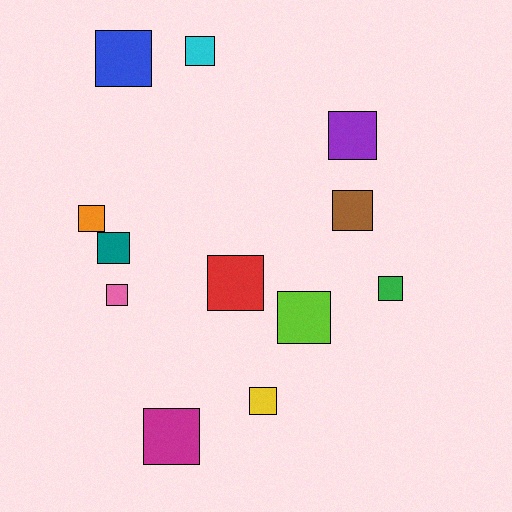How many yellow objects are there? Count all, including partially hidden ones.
There is 1 yellow object.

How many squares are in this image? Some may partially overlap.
There are 12 squares.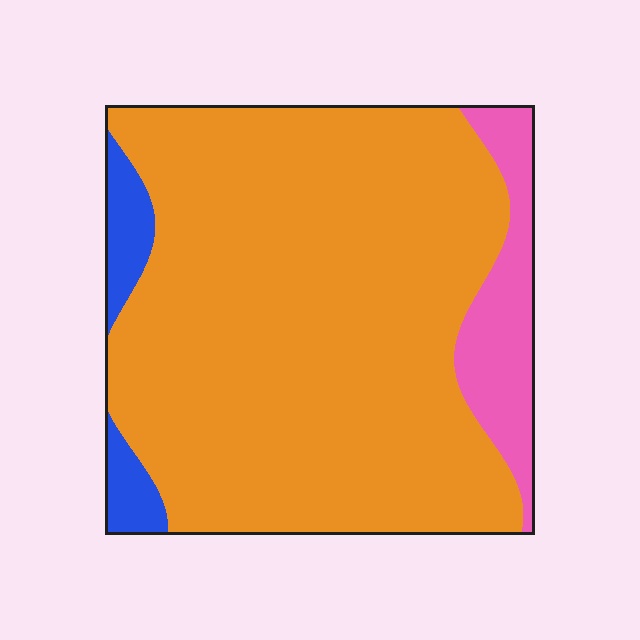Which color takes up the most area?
Orange, at roughly 85%.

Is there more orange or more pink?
Orange.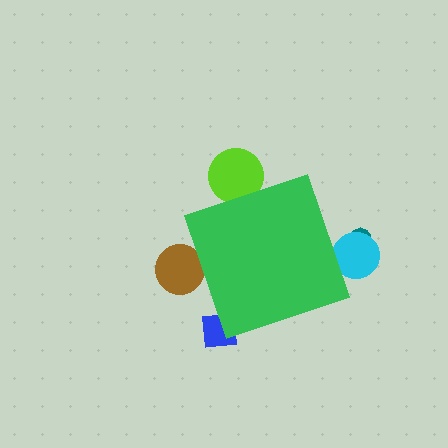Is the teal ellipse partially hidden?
Yes, the teal ellipse is partially hidden behind the green diamond.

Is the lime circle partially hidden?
Yes, the lime circle is partially hidden behind the green diamond.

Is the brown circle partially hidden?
Yes, the brown circle is partially hidden behind the green diamond.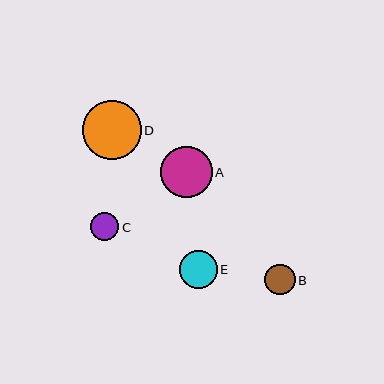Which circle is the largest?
Circle D is the largest with a size of approximately 59 pixels.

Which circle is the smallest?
Circle C is the smallest with a size of approximately 28 pixels.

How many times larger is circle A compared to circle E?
Circle A is approximately 1.4 times the size of circle E.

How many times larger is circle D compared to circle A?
Circle D is approximately 1.1 times the size of circle A.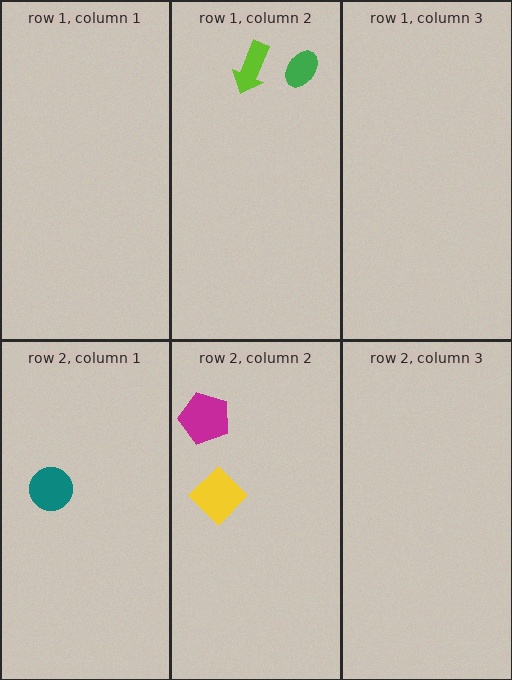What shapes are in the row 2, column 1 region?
The teal circle.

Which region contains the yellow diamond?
The row 2, column 2 region.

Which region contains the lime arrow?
The row 1, column 2 region.